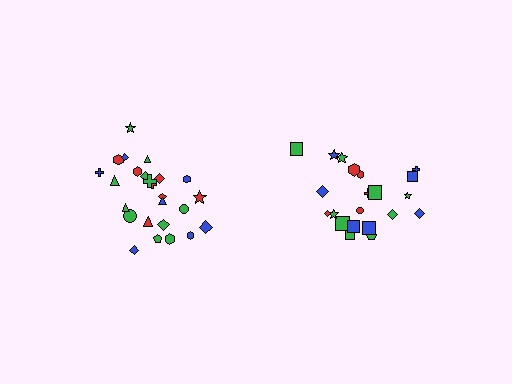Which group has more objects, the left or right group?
The left group.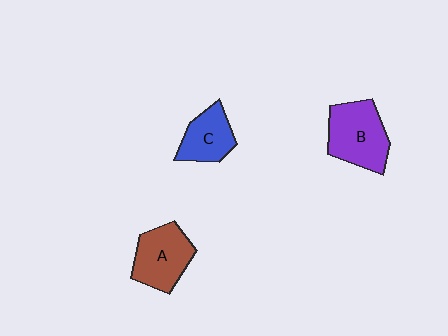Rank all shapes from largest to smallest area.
From largest to smallest: B (purple), A (brown), C (blue).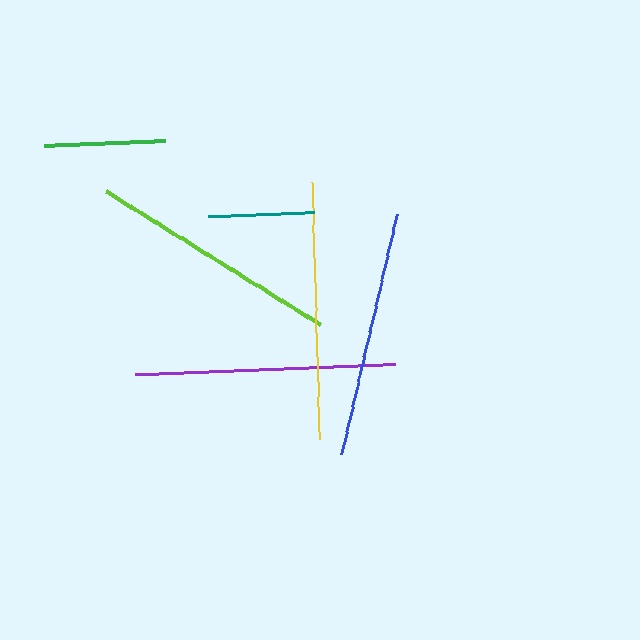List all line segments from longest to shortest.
From longest to shortest: purple, yellow, lime, blue, green, teal.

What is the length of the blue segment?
The blue segment is approximately 247 pixels long.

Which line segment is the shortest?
The teal line is the shortest at approximately 106 pixels.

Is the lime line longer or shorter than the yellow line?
The yellow line is longer than the lime line.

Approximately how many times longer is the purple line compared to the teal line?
The purple line is approximately 2.5 times the length of the teal line.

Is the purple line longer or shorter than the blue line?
The purple line is longer than the blue line.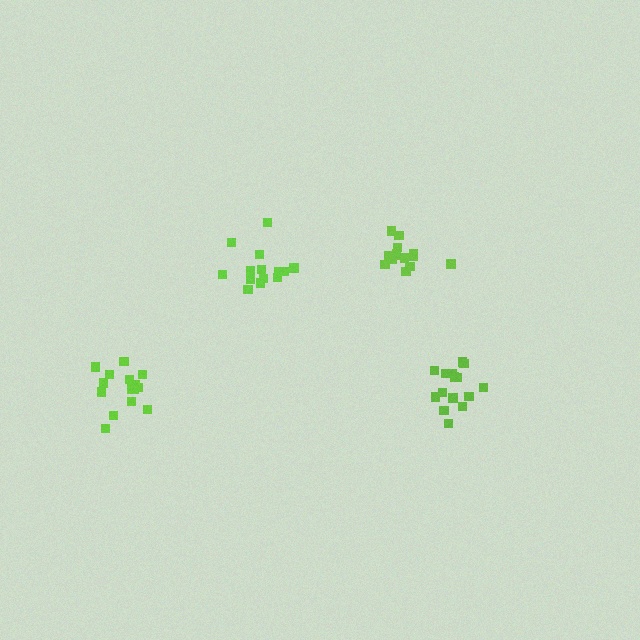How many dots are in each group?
Group 1: 15 dots, Group 2: 14 dots, Group 3: 16 dots, Group 4: 14 dots (59 total).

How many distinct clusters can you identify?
There are 4 distinct clusters.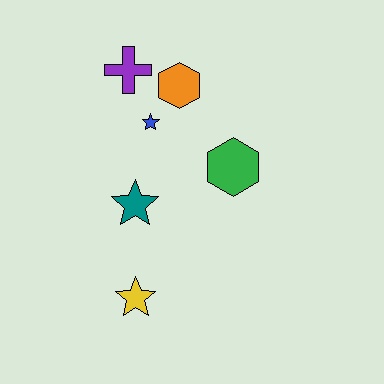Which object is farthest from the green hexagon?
The yellow star is farthest from the green hexagon.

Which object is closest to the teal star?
The blue star is closest to the teal star.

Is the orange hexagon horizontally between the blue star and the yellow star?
No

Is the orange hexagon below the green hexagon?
No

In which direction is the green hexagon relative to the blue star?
The green hexagon is to the right of the blue star.